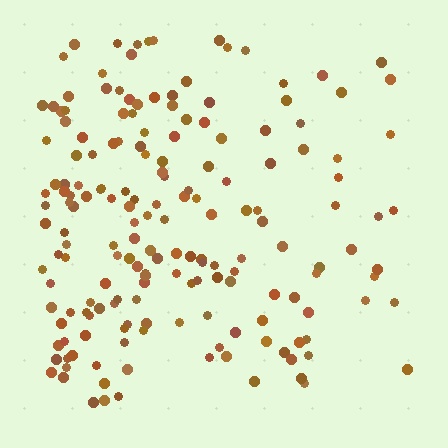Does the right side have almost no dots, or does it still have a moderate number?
Still a moderate number, just noticeably fewer than the left.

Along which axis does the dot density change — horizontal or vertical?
Horizontal.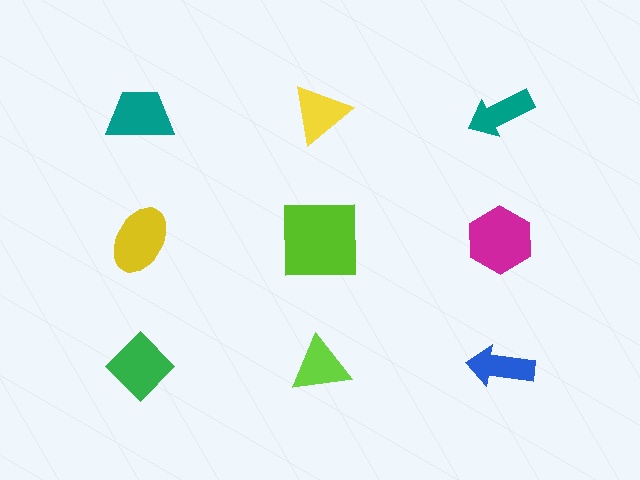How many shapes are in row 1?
3 shapes.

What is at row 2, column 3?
A magenta hexagon.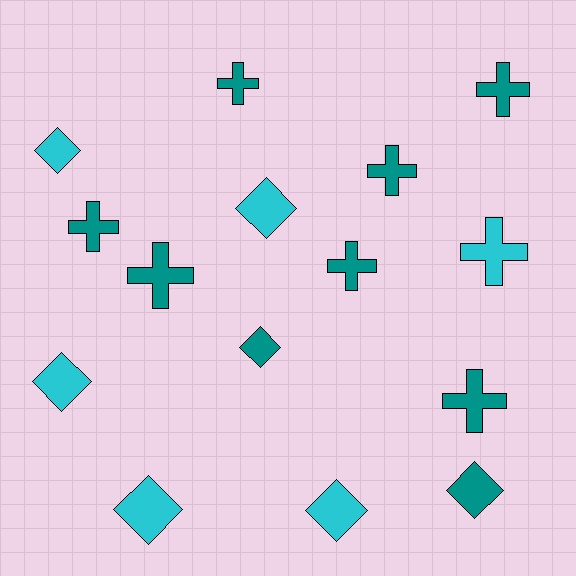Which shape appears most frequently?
Cross, with 8 objects.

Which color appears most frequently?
Teal, with 9 objects.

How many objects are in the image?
There are 15 objects.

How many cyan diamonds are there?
There are 5 cyan diamonds.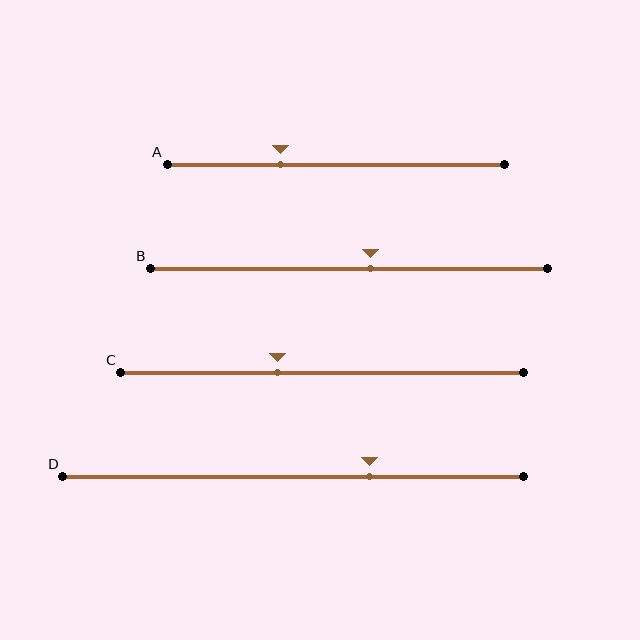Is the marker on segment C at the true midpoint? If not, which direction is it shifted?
No, the marker on segment C is shifted to the left by about 11% of the segment length.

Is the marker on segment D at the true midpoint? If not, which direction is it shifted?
No, the marker on segment D is shifted to the right by about 17% of the segment length.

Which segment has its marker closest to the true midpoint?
Segment B has its marker closest to the true midpoint.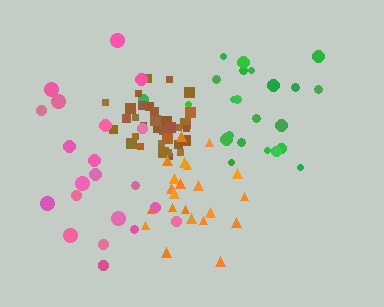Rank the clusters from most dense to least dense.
brown, orange, green, pink.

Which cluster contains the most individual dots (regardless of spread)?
Brown (35).